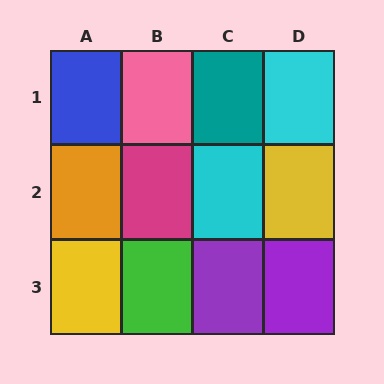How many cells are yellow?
2 cells are yellow.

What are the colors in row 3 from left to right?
Yellow, green, purple, purple.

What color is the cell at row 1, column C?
Teal.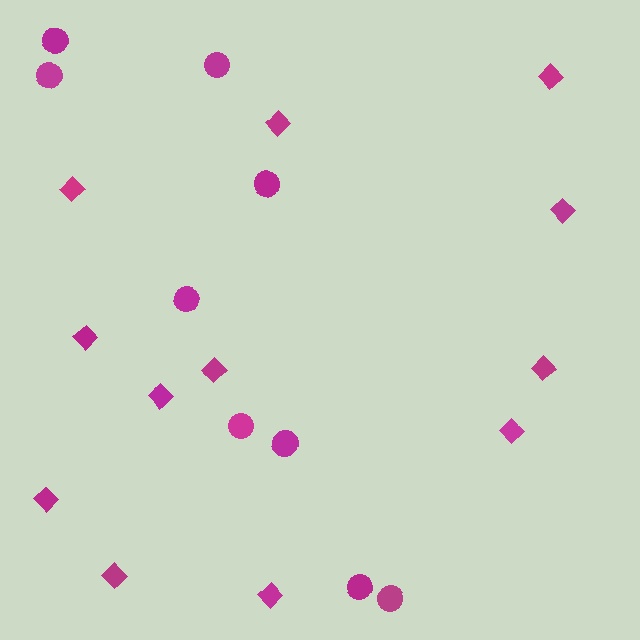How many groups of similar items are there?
There are 2 groups: one group of diamonds (12) and one group of circles (9).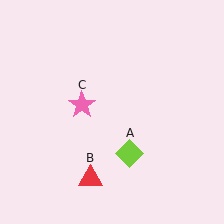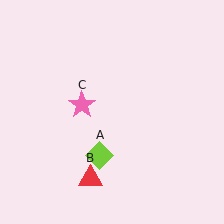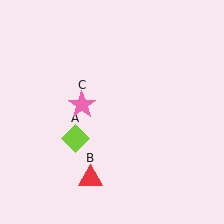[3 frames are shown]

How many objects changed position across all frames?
1 object changed position: lime diamond (object A).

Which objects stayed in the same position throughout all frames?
Red triangle (object B) and pink star (object C) remained stationary.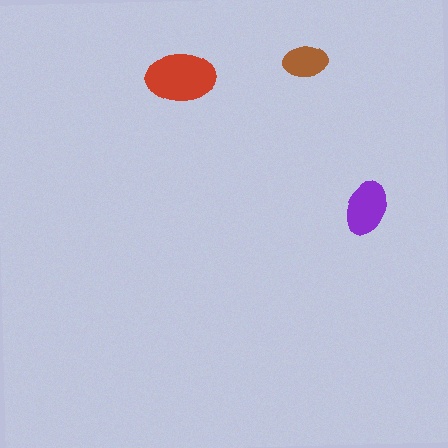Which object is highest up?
The brown ellipse is topmost.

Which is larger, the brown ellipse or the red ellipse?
The red one.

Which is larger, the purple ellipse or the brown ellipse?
The purple one.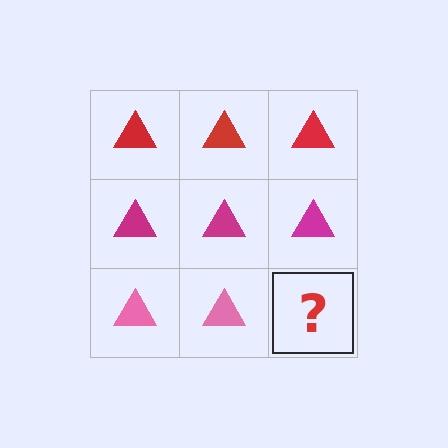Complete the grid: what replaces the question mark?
The question mark should be replaced with a pink triangle.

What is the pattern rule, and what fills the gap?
The rule is that each row has a consistent color. The gap should be filled with a pink triangle.